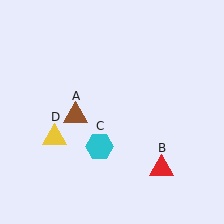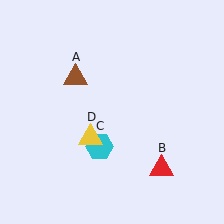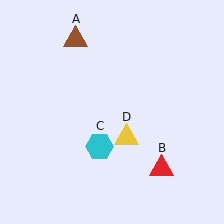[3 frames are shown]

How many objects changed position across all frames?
2 objects changed position: brown triangle (object A), yellow triangle (object D).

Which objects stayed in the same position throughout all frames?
Red triangle (object B) and cyan hexagon (object C) remained stationary.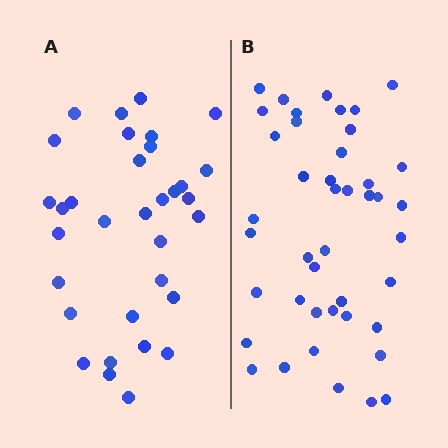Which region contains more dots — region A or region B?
Region B (the right region) has more dots.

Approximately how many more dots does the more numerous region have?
Region B has roughly 10 or so more dots than region A.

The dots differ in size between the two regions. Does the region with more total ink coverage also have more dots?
No. Region A has more total ink coverage because its dots are larger, but region B actually contains more individual dots. Total area can be misleading — the number of items is what matters here.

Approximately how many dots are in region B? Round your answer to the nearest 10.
About 40 dots. (The exact count is 43, which rounds to 40.)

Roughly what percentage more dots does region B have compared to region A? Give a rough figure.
About 30% more.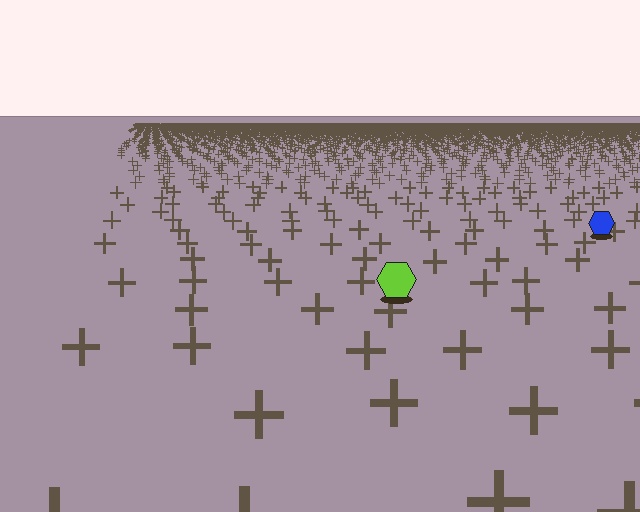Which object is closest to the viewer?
The lime hexagon is closest. The texture marks near it are larger and more spread out.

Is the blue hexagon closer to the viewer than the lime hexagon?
No. The lime hexagon is closer — you can tell from the texture gradient: the ground texture is coarser near it.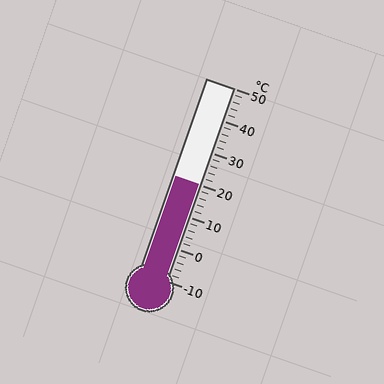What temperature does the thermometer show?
The thermometer shows approximately 20°C.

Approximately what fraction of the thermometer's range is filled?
The thermometer is filled to approximately 50% of its range.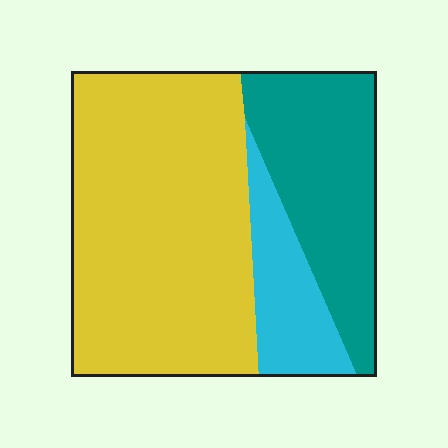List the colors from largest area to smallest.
From largest to smallest: yellow, teal, cyan.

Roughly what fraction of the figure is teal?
Teal takes up about one quarter (1/4) of the figure.